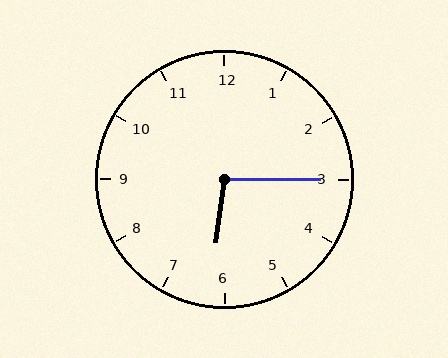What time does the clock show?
6:15.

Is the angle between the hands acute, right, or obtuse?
It is obtuse.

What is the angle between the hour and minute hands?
Approximately 98 degrees.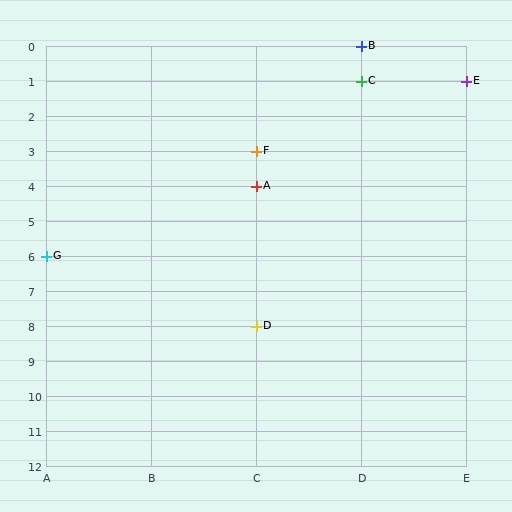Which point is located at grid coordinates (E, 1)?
Point E is at (E, 1).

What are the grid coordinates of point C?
Point C is at grid coordinates (D, 1).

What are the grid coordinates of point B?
Point B is at grid coordinates (D, 0).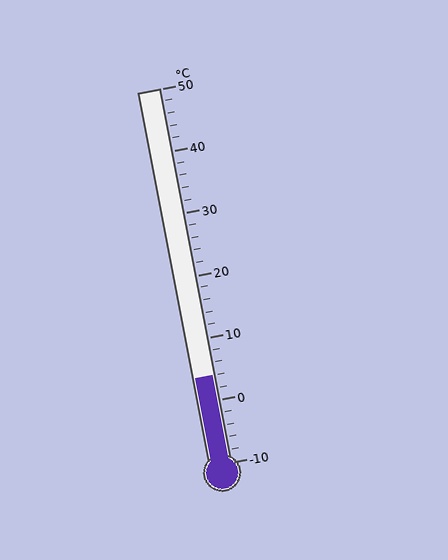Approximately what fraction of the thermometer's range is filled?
The thermometer is filled to approximately 25% of its range.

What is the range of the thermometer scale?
The thermometer scale ranges from -10°C to 50°C.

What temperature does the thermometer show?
The thermometer shows approximately 4°C.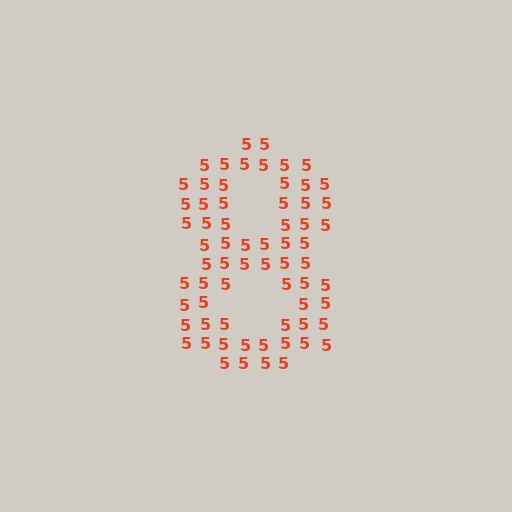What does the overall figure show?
The overall figure shows the digit 8.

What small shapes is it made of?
It is made of small digit 5's.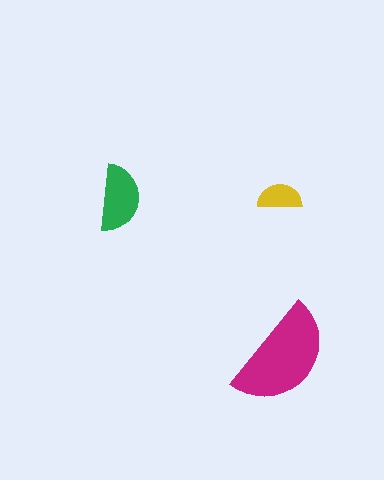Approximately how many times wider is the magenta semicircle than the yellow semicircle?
About 2.5 times wider.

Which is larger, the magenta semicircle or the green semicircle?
The magenta one.